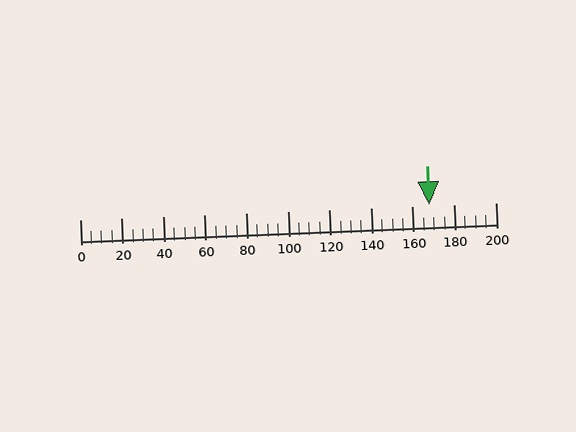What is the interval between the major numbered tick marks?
The major tick marks are spaced 20 units apart.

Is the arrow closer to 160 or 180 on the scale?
The arrow is closer to 160.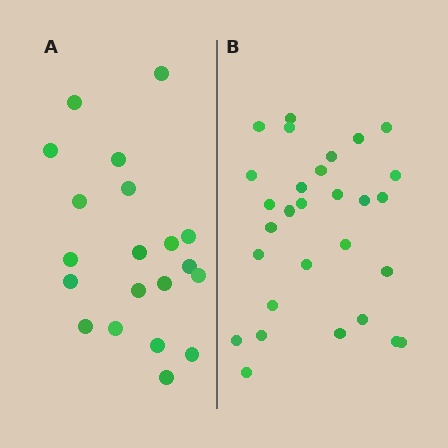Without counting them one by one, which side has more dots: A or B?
Region B (the right region) has more dots.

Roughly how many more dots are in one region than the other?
Region B has roughly 8 or so more dots than region A.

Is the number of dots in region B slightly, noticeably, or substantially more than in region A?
Region B has substantially more. The ratio is roughly 1.4 to 1.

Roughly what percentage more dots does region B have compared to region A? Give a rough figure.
About 45% more.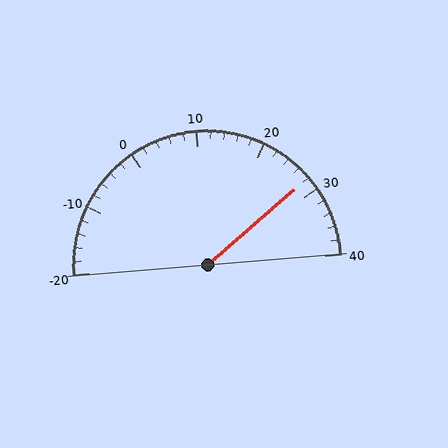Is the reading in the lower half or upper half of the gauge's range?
The reading is in the upper half of the range (-20 to 40).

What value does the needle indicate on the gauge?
The needle indicates approximately 28.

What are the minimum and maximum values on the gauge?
The gauge ranges from -20 to 40.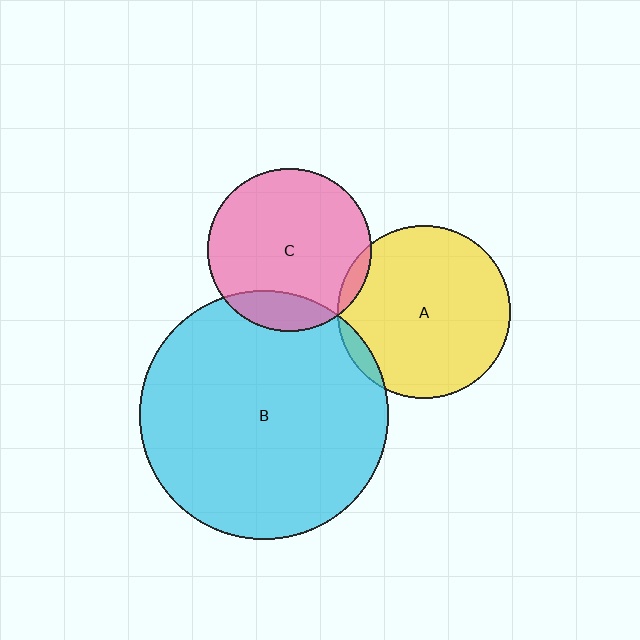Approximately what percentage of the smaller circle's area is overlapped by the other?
Approximately 5%.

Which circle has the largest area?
Circle B (cyan).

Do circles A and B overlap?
Yes.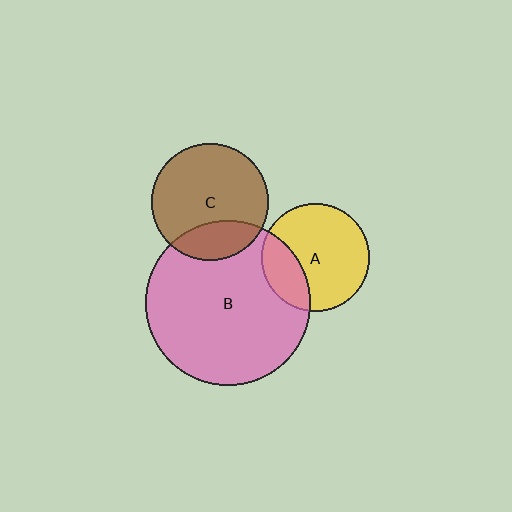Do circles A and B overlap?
Yes.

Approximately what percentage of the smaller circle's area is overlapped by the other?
Approximately 25%.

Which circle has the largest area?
Circle B (pink).